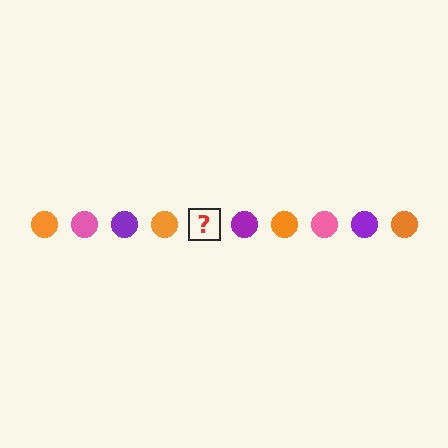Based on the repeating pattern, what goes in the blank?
The blank should be a pink circle.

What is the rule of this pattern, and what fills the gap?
The rule is that the pattern cycles through orange, pink, purple circles. The gap should be filled with a pink circle.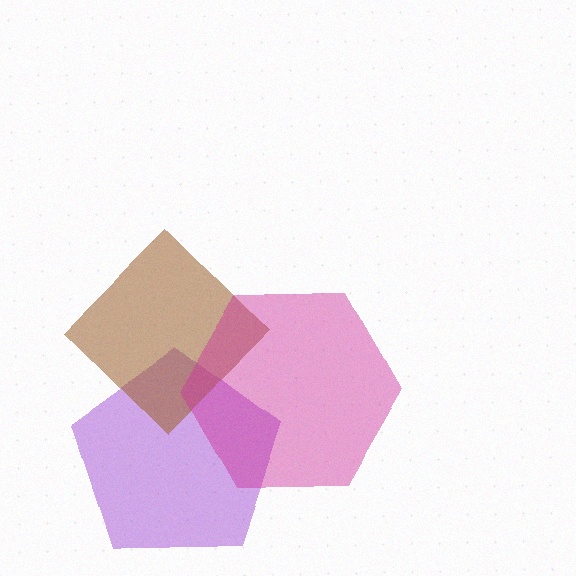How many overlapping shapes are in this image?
There are 3 overlapping shapes in the image.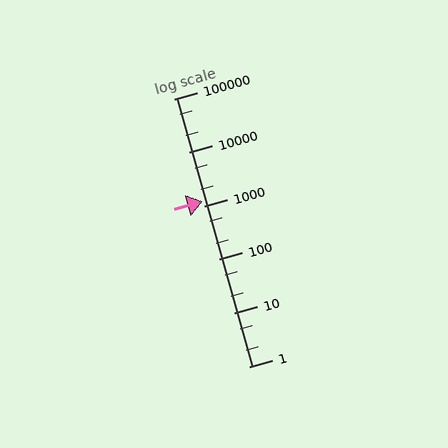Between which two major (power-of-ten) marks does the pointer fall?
The pointer is between 1000 and 10000.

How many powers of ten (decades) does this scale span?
The scale spans 5 decades, from 1 to 100000.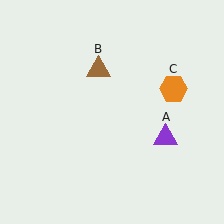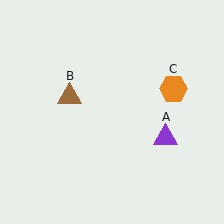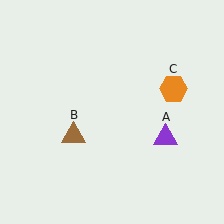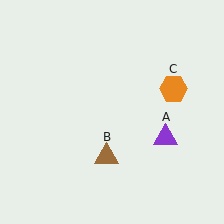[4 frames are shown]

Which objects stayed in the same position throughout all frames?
Purple triangle (object A) and orange hexagon (object C) remained stationary.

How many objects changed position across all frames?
1 object changed position: brown triangle (object B).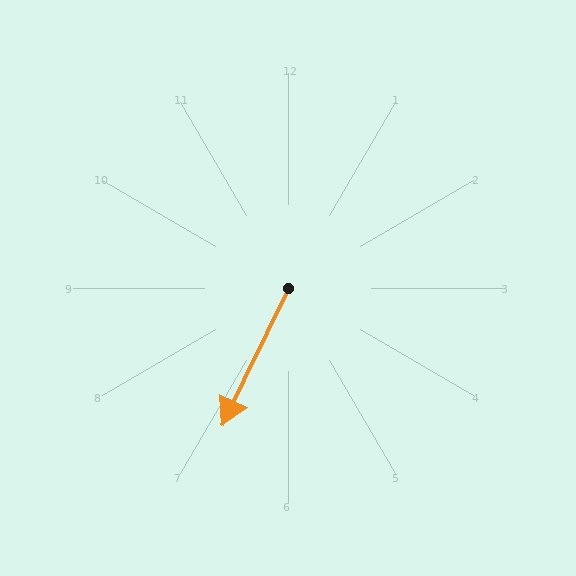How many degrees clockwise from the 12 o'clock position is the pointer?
Approximately 206 degrees.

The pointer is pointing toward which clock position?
Roughly 7 o'clock.